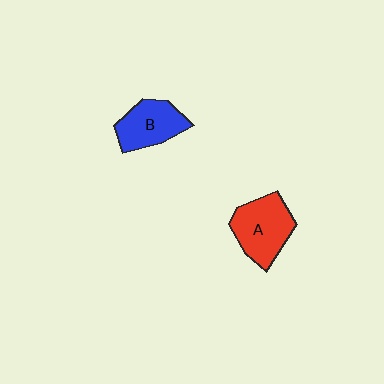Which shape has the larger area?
Shape A (red).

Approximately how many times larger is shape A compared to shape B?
Approximately 1.2 times.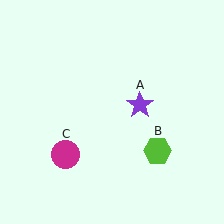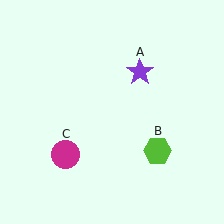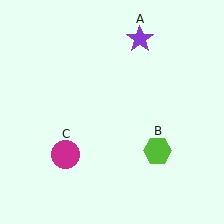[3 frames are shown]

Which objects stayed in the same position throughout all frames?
Lime hexagon (object B) and magenta circle (object C) remained stationary.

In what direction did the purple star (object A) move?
The purple star (object A) moved up.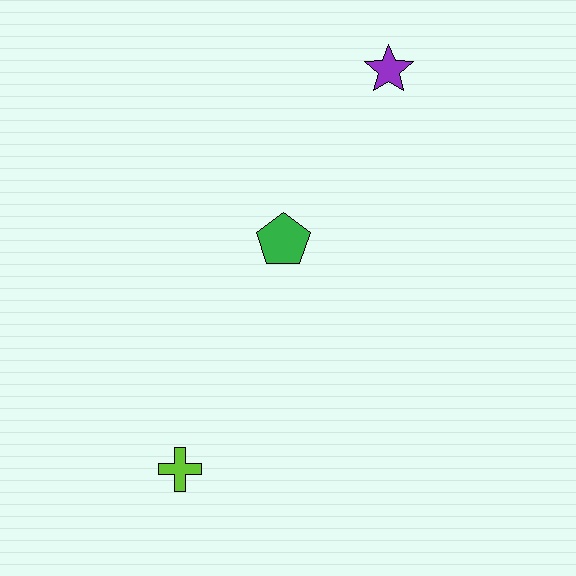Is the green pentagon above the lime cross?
Yes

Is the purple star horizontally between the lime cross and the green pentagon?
No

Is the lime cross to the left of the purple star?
Yes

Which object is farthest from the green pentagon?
The lime cross is farthest from the green pentagon.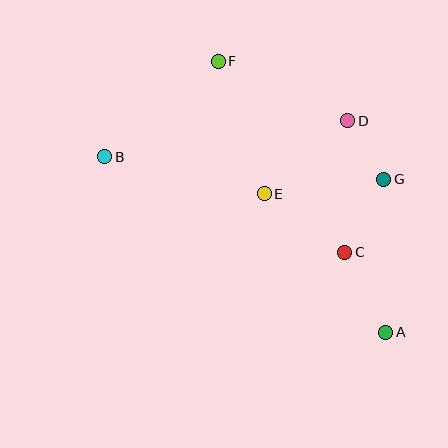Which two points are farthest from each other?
Points A and B are farthest from each other.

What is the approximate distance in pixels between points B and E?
The distance between B and E is approximately 164 pixels.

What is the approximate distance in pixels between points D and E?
The distance between D and E is approximately 111 pixels.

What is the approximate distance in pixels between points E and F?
The distance between E and F is approximately 140 pixels.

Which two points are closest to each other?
Points D and G are closest to each other.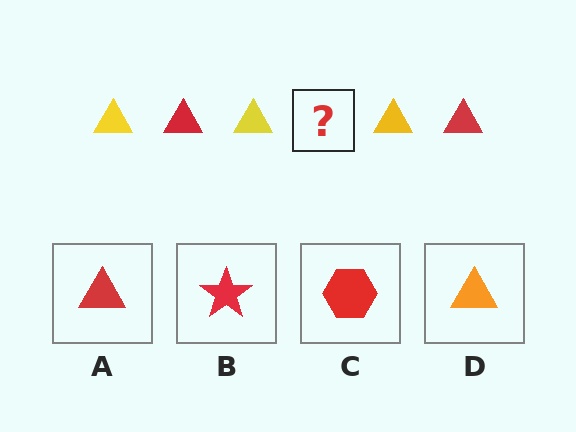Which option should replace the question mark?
Option A.